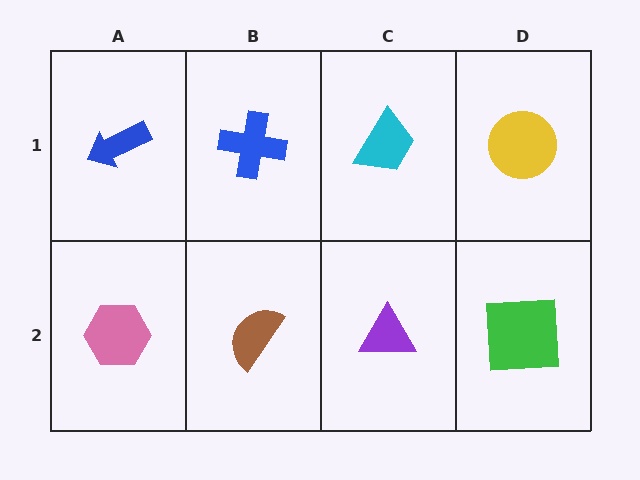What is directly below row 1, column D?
A green square.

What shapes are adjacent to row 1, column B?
A brown semicircle (row 2, column B), a blue arrow (row 1, column A), a cyan trapezoid (row 1, column C).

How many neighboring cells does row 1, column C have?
3.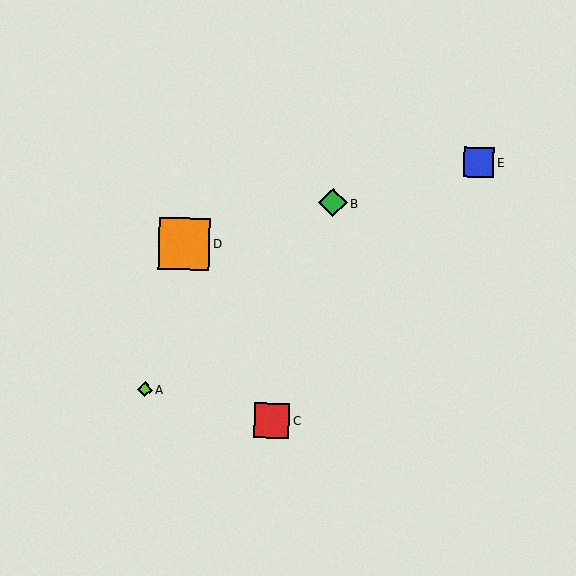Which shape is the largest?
The orange square (labeled D) is the largest.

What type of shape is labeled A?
Shape A is a lime diamond.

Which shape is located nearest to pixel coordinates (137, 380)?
The lime diamond (labeled A) at (145, 389) is nearest to that location.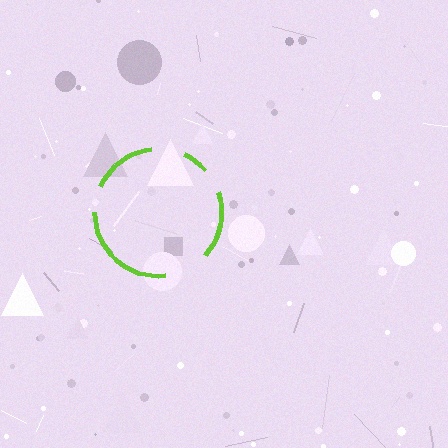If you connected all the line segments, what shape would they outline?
They would outline a circle.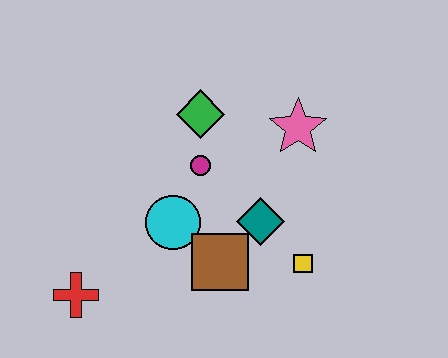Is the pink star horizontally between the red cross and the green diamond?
No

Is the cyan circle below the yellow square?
No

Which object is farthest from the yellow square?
The red cross is farthest from the yellow square.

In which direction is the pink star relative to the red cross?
The pink star is to the right of the red cross.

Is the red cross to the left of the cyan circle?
Yes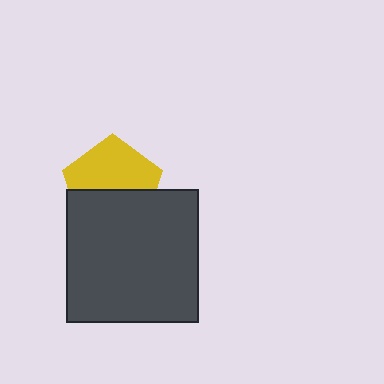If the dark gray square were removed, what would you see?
You would see the complete yellow pentagon.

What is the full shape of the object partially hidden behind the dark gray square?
The partially hidden object is a yellow pentagon.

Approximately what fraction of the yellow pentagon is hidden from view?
Roughly 45% of the yellow pentagon is hidden behind the dark gray square.